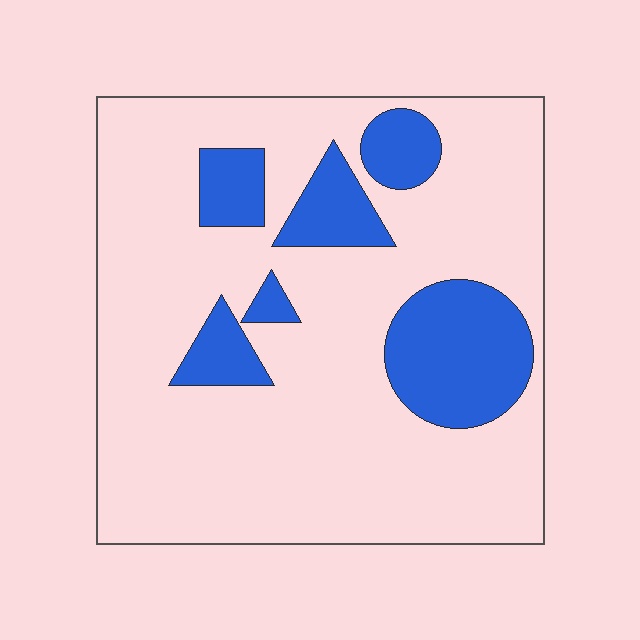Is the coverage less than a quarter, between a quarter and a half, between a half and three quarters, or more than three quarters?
Less than a quarter.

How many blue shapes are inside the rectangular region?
6.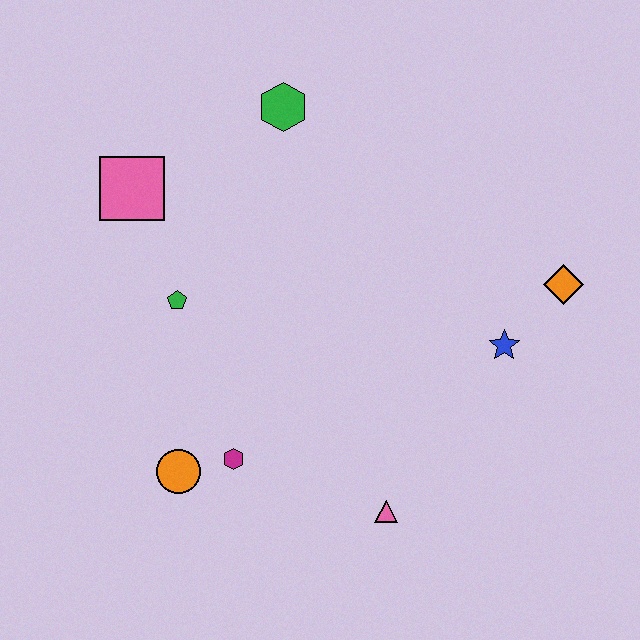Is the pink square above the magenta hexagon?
Yes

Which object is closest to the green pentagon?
The pink square is closest to the green pentagon.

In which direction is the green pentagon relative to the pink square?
The green pentagon is below the pink square.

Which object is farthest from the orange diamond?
The pink square is farthest from the orange diamond.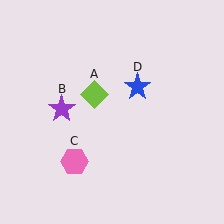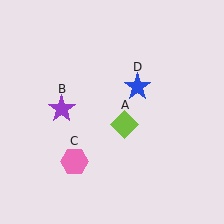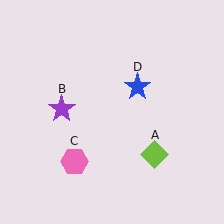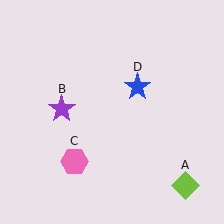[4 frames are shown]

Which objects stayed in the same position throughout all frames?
Purple star (object B) and pink hexagon (object C) and blue star (object D) remained stationary.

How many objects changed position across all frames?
1 object changed position: lime diamond (object A).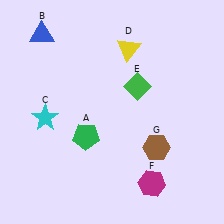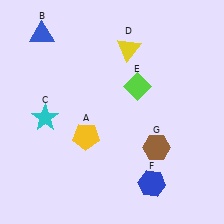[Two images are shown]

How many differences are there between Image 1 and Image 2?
There are 3 differences between the two images.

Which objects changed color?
A changed from green to yellow. E changed from green to lime. F changed from magenta to blue.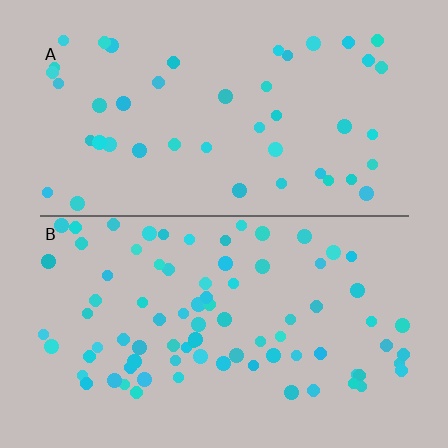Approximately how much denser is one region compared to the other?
Approximately 1.8× — region B over region A.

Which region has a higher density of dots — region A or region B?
B (the bottom).